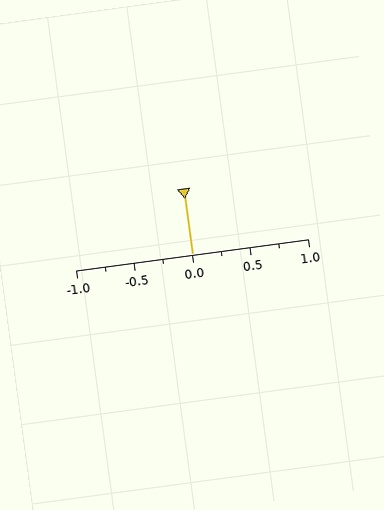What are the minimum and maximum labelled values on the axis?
The axis runs from -1.0 to 1.0.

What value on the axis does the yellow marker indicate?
The marker indicates approximately 0.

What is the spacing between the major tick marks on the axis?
The major ticks are spaced 0.5 apart.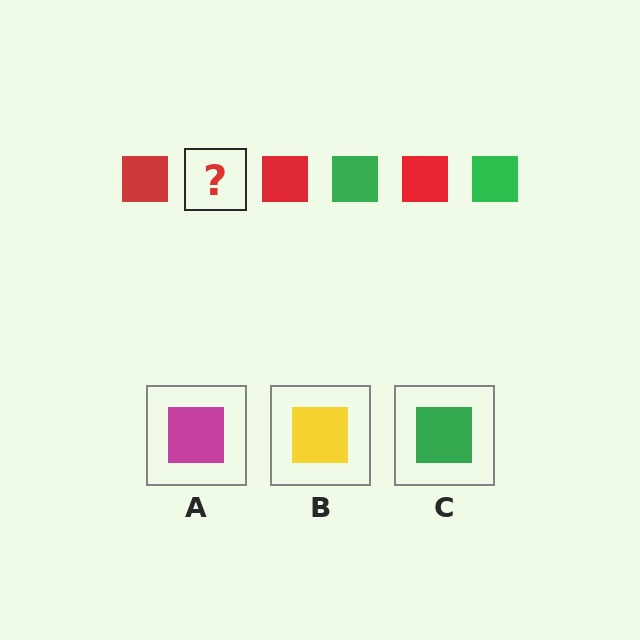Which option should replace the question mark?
Option C.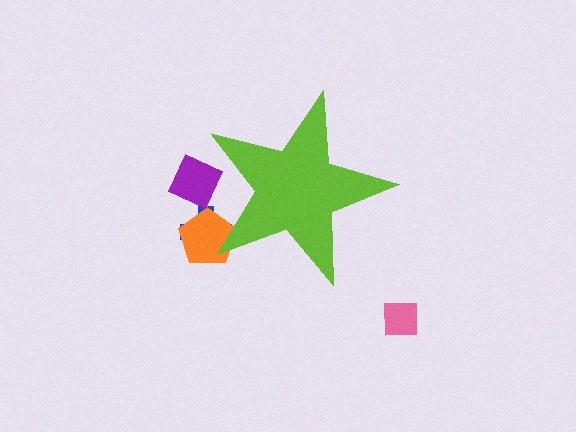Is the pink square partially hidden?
No, the pink square is fully visible.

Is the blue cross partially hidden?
Yes, the blue cross is partially hidden behind the lime star.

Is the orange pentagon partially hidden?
Yes, the orange pentagon is partially hidden behind the lime star.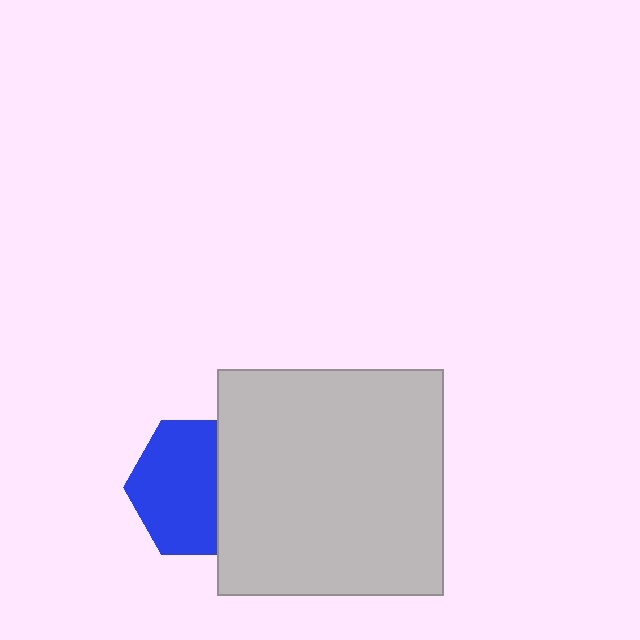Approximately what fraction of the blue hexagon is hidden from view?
Roughly 35% of the blue hexagon is hidden behind the light gray square.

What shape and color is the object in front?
The object in front is a light gray square.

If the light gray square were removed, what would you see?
You would see the complete blue hexagon.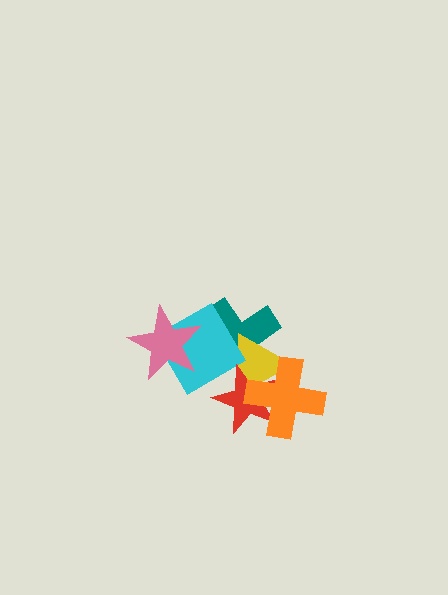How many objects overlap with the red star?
4 objects overlap with the red star.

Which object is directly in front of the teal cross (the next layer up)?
The yellow triangle is directly in front of the teal cross.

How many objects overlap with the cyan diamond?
4 objects overlap with the cyan diamond.